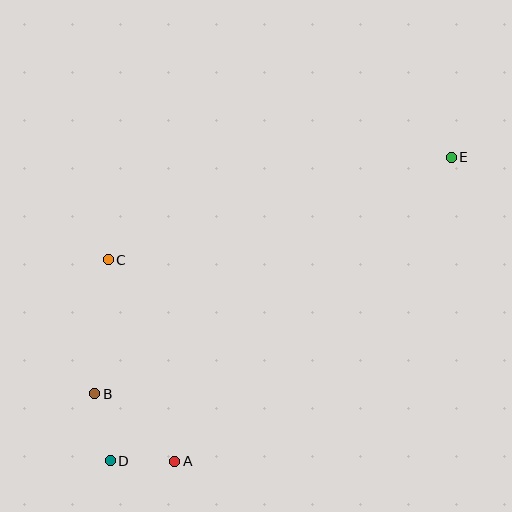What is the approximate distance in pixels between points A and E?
The distance between A and E is approximately 411 pixels.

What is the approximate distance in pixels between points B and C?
The distance between B and C is approximately 135 pixels.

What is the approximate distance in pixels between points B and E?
The distance between B and E is approximately 428 pixels.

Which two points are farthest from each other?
Points D and E are farthest from each other.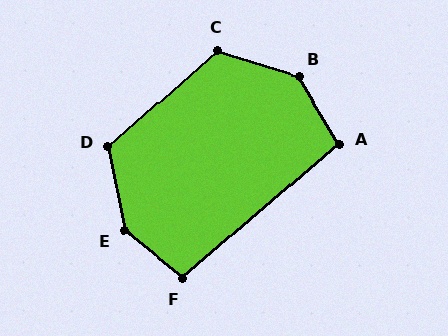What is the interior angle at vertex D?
Approximately 121 degrees (obtuse).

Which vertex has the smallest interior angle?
A, at approximately 99 degrees.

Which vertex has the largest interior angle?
E, at approximately 140 degrees.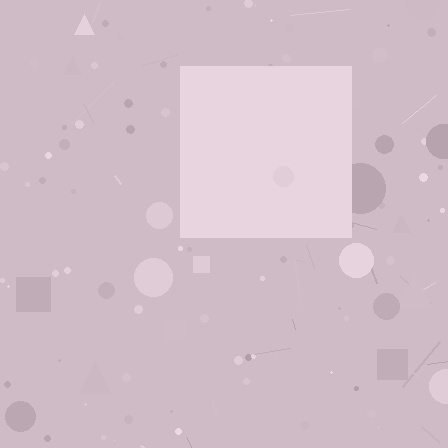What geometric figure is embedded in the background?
A square is embedded in the background.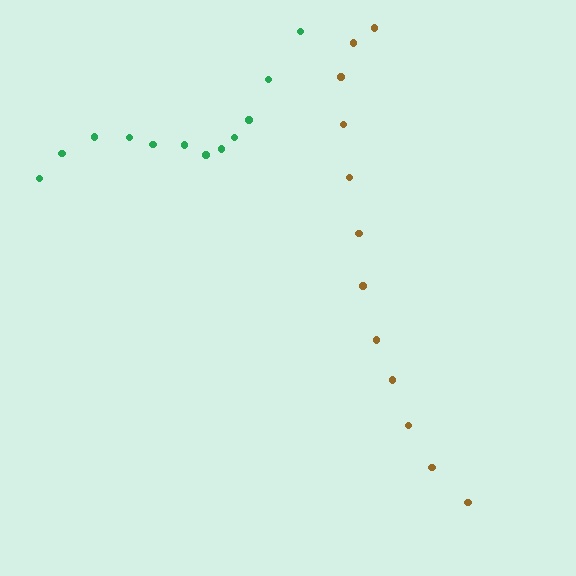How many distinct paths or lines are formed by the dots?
There are 2 distinct paths.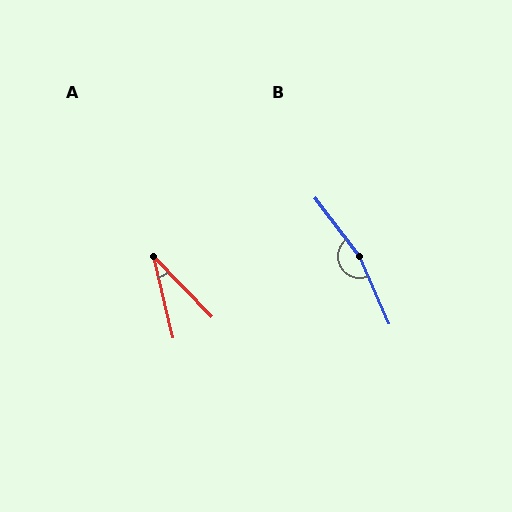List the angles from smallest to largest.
A (30°), B (166°).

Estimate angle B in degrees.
Approximately 166 degrees.